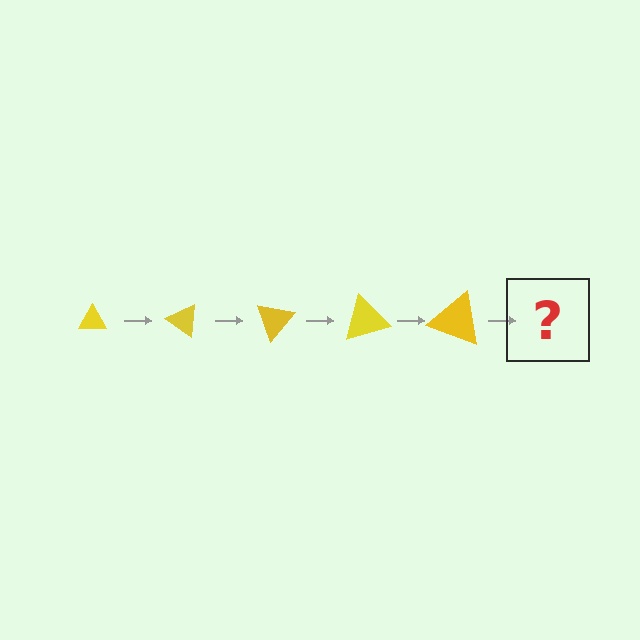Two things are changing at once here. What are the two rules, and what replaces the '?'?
The two rules are that the triangle grows larger each step and it rotates 35 degrees each step. The '?' should be a triangle, larger than the previous one and rotated 175 degrees from the start.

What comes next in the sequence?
The next element should be a triangle, larger than the previous one and rotated 175 degrees from the start.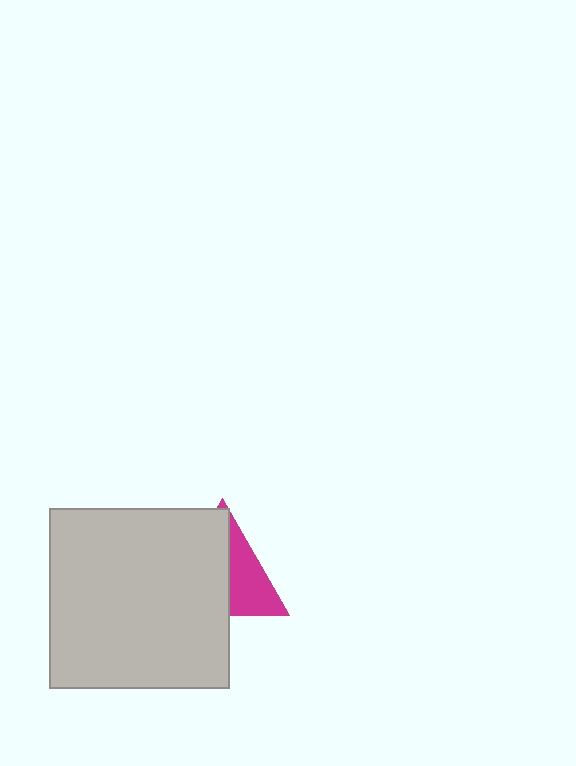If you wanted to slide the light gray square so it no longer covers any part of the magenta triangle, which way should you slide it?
Slide it left — that is the most direct way to separate the two shapes.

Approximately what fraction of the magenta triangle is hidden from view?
Roughly 59% of the magenta triangle is hidden behind the light gray square.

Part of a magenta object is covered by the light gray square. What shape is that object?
It is a triangle.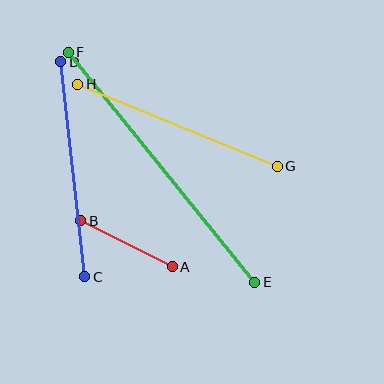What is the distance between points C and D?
The distance is approximately 216 pixels.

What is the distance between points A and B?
The distance is approximately 102 pixels.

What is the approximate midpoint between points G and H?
The midpoint is at approximately (178, 125) pixels.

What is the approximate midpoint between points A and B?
The midpoint is at approximately (126, 244) pixels.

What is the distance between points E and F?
The distance is approximately 296 pixels.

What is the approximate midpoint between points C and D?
The midpoint is at approximately (73, 169) pixels.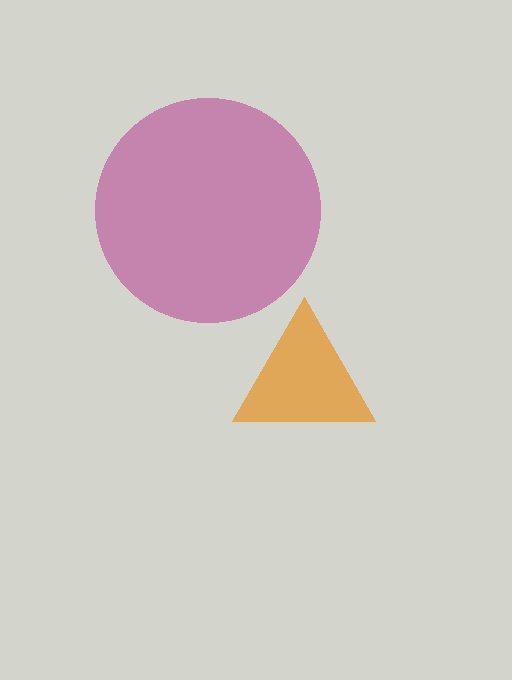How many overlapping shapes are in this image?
There are 2 overlapping shapes in the image.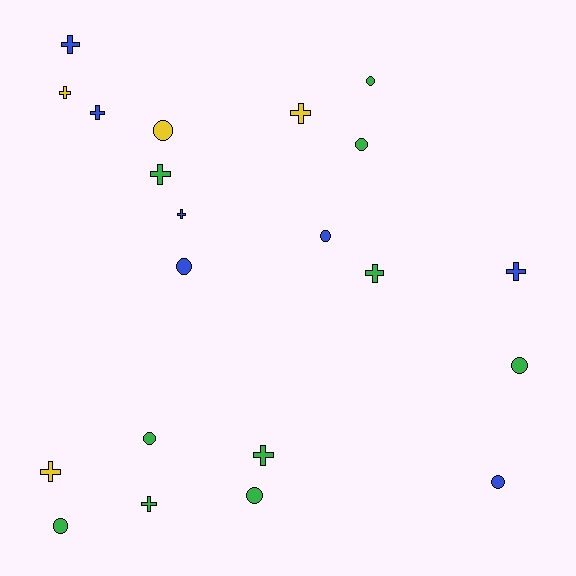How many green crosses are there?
There are 4 green crosses.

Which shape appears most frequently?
Cross, with 11 objects.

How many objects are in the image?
There are 21 objects.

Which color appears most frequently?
Green, with 10 objects.